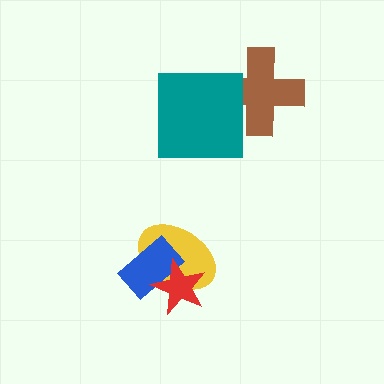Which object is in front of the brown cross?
The teal square is in front of the brown cross.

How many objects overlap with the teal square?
1 object overlaps with the teal square.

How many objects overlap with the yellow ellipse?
2 objects overlap with the yellow ellipse.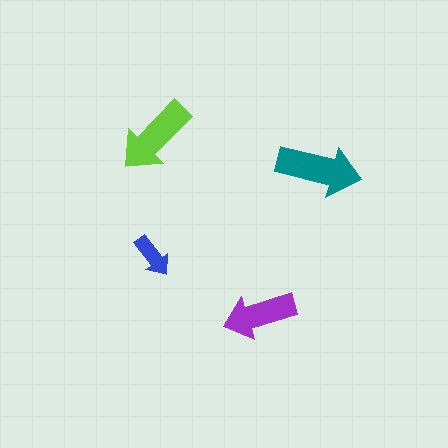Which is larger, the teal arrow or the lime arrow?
The teal one.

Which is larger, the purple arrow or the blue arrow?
The purple one.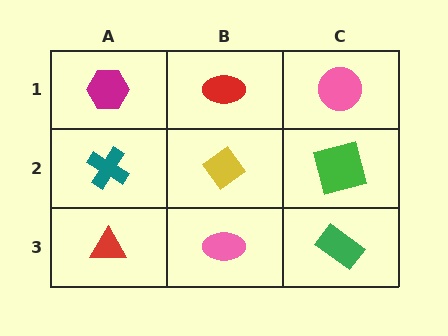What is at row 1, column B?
A red ellipse.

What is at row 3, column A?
A red triangle.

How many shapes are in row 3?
3 shapes.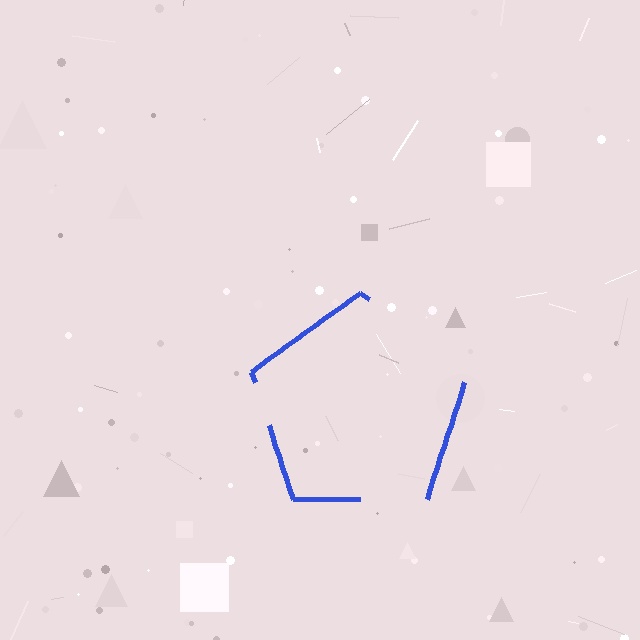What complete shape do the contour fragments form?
The contour fragments form a pentagon.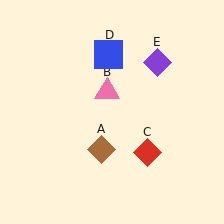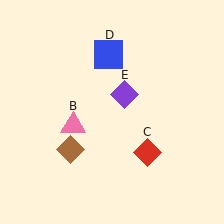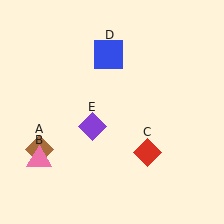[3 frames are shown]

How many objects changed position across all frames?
3 objects changed position: brown diamond (object A), pink triangle (object B), purple diamond (object E).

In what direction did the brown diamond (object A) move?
The brown diamond (object A) moved left.